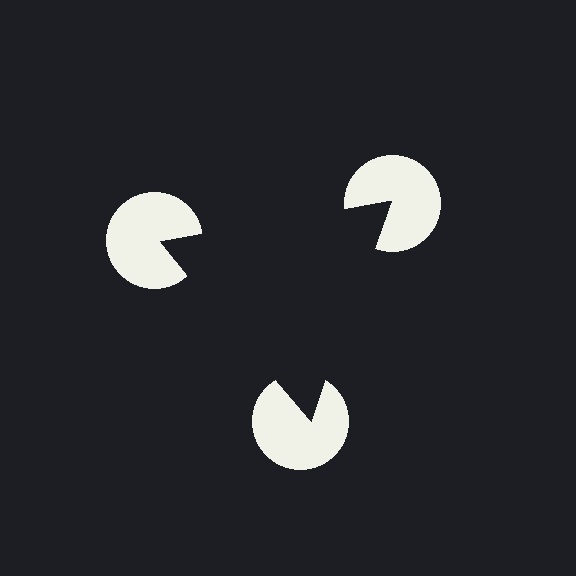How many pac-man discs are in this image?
There are 3 — one at each vertex of the illusory triangle.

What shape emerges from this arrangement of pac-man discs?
An illusory triangle — its edges are inferred from the aligned wedge cuts in the pac-man discs, not physically drawn.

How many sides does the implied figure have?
3 sides.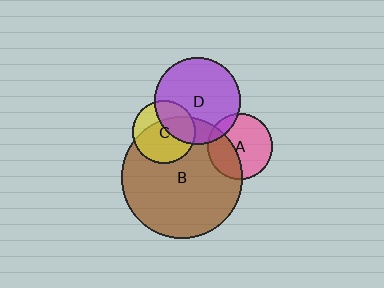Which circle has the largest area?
Circle B (brown).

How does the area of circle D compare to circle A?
Approximately 1.8 times.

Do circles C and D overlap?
Yes.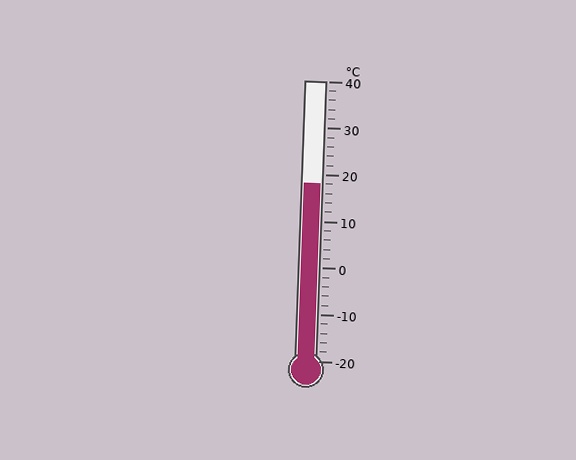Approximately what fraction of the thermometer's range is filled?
The thermometer is filled to approximately 65% of its range.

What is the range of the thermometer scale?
The thermometer scale ranges from -20°C to 40°C.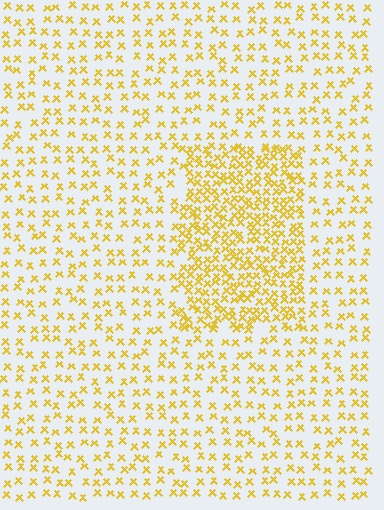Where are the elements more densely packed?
The elements are more densely packed inside the rectangle boundary.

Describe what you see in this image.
The image contains small yellow elements arranged at two different densities. A rectangle-shaped region is visible where the elements are more densely packed than the surrounding area.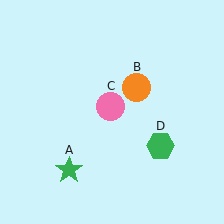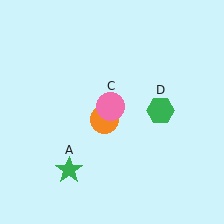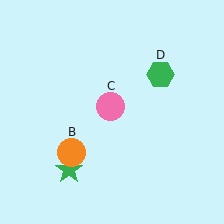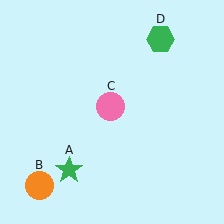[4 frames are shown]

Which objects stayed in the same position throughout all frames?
Green star (object A) and pink circle (object C) remained stationary.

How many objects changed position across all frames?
2 objects changed position: orange circle (object B), green hexagon (object D).